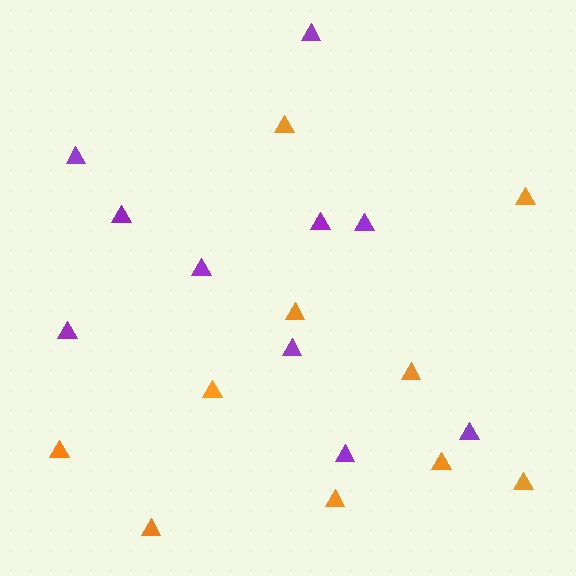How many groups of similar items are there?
There are 2 groups: one group of purple triangles (10) and one group of orange triangles (10).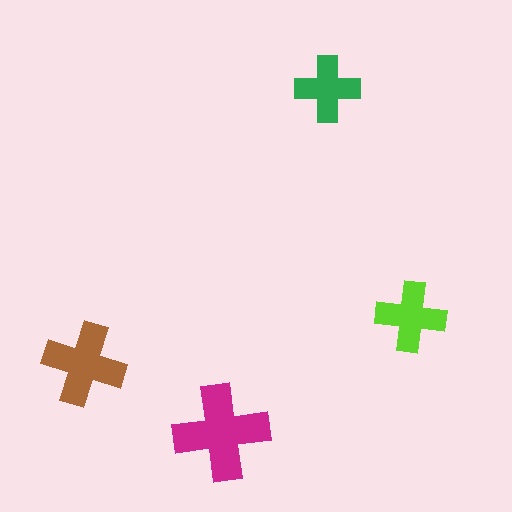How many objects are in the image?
There are 4 objects in the image.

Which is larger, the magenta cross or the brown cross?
The magenta one.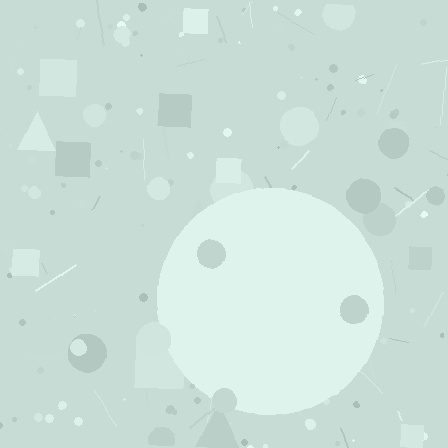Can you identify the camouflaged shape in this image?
The camouflaged shape is a circle.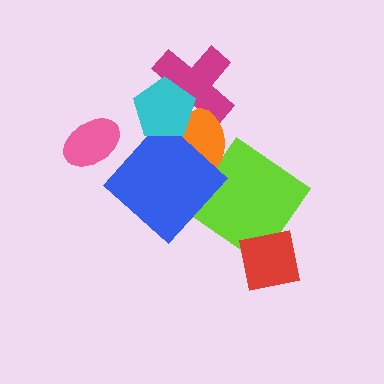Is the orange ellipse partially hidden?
Yes, it is partially covered by another shape.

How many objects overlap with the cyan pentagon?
2 objects overlap with the cyan pentagon.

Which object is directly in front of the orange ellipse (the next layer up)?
The blue diamond is directly in front of the orange ellipse.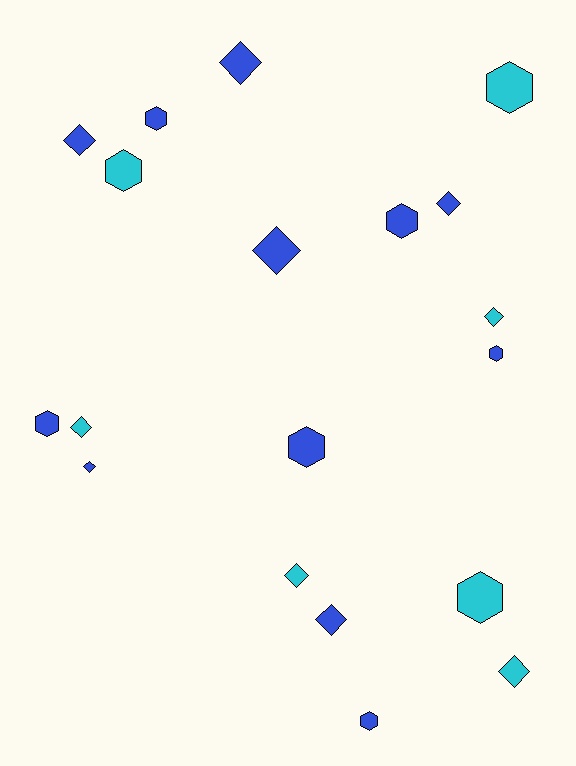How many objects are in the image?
There are 19 objects.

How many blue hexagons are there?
There are 6 blue hexagons.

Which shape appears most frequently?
Diamond, with 10 objects.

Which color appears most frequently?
Blue, with 12 objects.